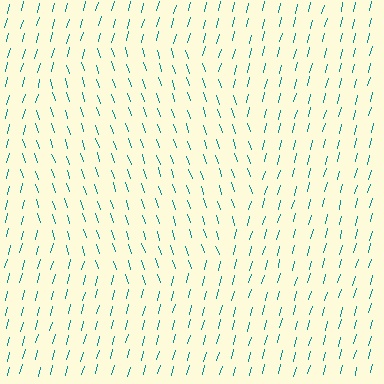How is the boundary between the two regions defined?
The boundary is defined purely by a change in line orientation (approximately 33 degrees difference). All lines are the same color and thickness.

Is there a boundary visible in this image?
Yes, there is a texture boundary formed by a change in line orientation.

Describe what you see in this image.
The image is filled with small teal line segments. A circle region in the image has lines oriented differently from the surrounding lines, creating a visible texture boundary.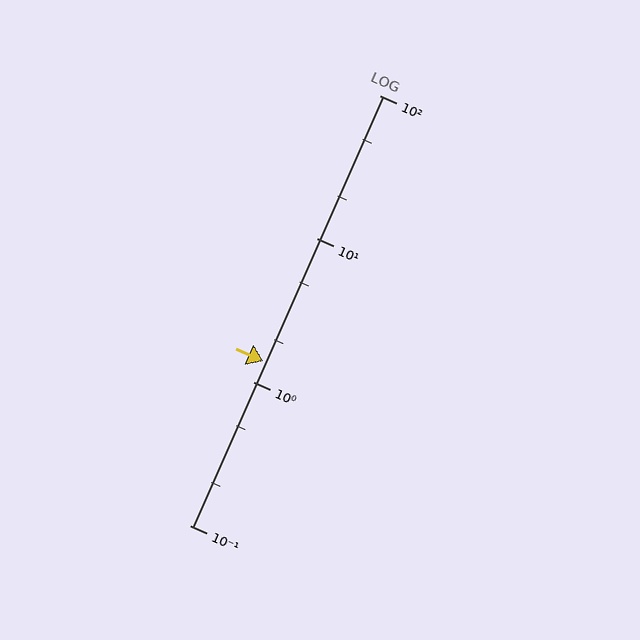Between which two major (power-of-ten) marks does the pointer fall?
The pointer is between 1 and 10.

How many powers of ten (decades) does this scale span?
The scale spans 3 decades, from 0.1 to 100.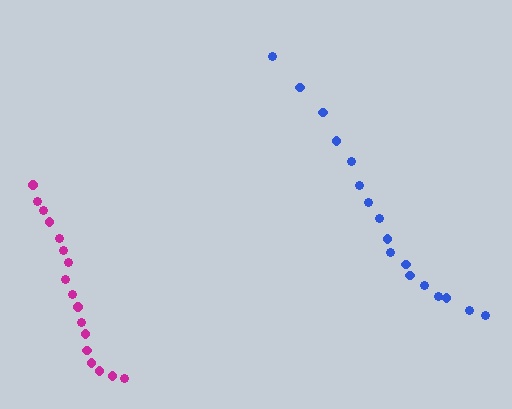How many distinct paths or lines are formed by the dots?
There are 2 distinct paths.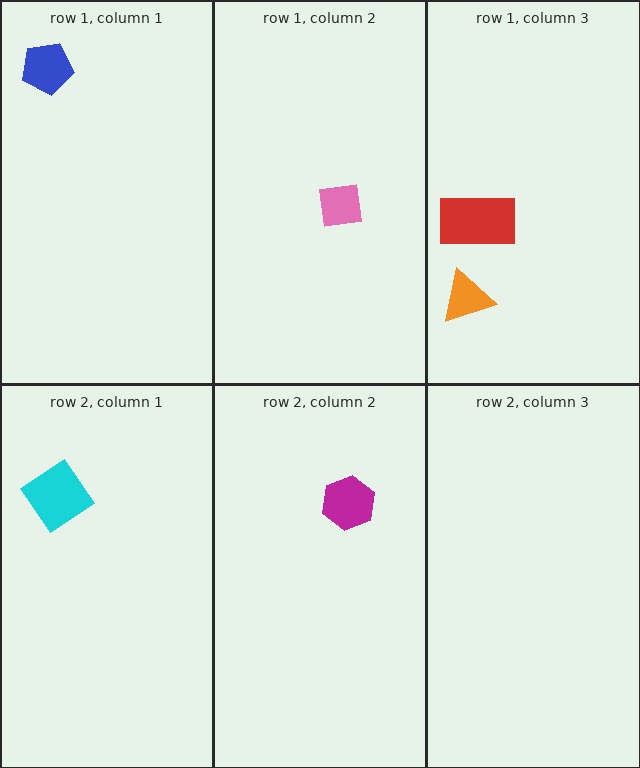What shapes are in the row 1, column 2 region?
The pink square.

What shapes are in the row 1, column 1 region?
The blue pentagon.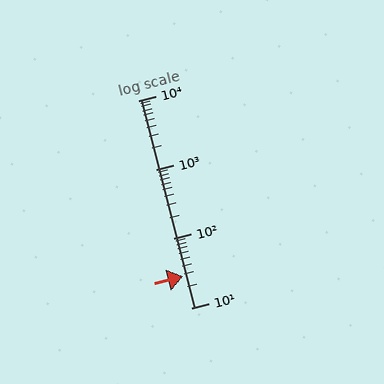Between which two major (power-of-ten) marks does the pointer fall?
The pointer is between 10 and 100.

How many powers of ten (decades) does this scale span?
The scale spans 3 decades, from 10 to 10000.